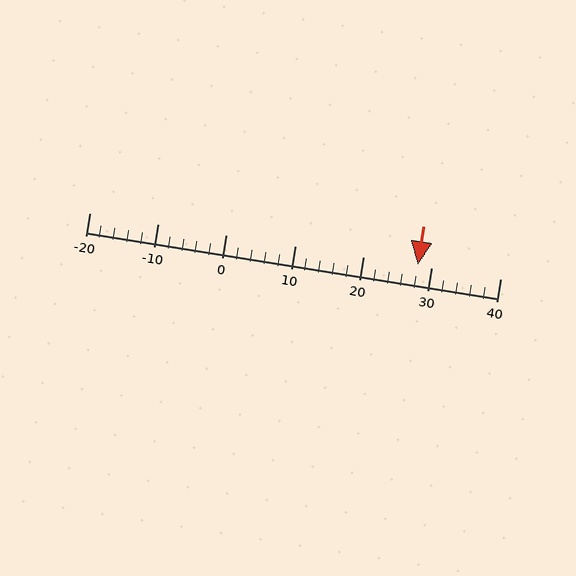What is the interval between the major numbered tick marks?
The major tick marks are spaced 10 units apart.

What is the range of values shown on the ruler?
The ruler shows values from -20 to 40.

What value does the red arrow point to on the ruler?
The red arrow points to approximately 28.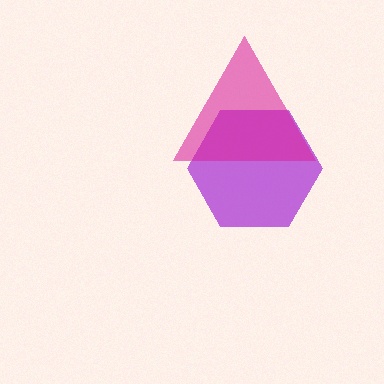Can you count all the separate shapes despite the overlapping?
Yes, there are 2 separate shapes.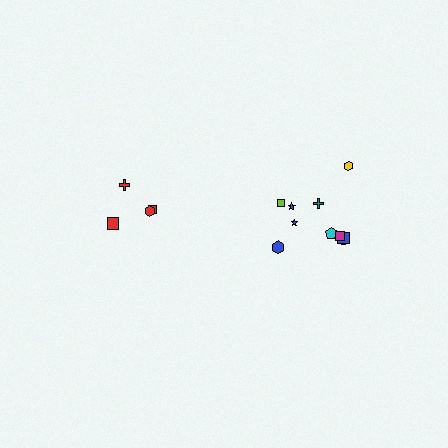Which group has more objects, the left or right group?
The right group.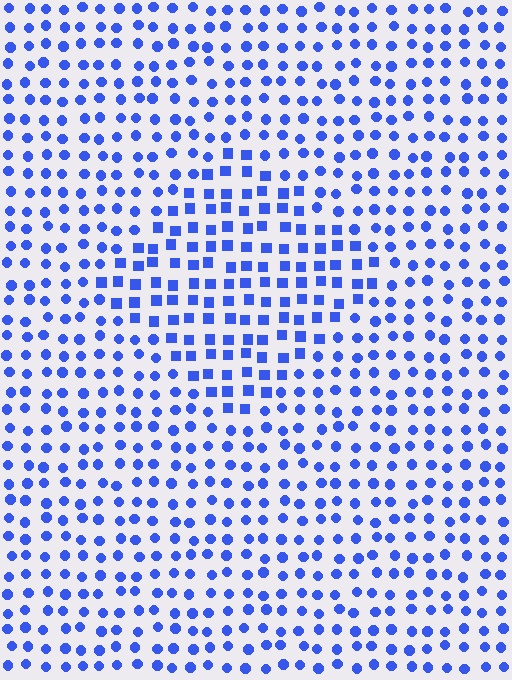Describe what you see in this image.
The image is filled with small blue elements arranged in a uniform grid. A diamond-shaped region contains squares, while the surrounding area contains circles. The boundary is defined purely by the change in element shape.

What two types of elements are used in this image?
The image uses squares inside the diamond region and circles outside it.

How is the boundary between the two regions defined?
The boundary is defined by a change in element shape: squares inside vs. circles outside. All elements share the same color and spacing.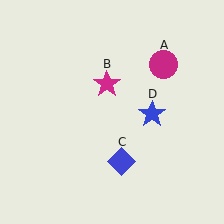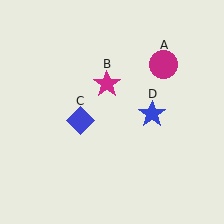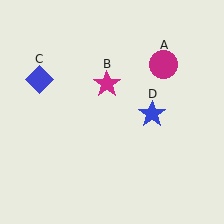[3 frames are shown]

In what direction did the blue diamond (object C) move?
The blue diamond (object C) moved up and to the left.